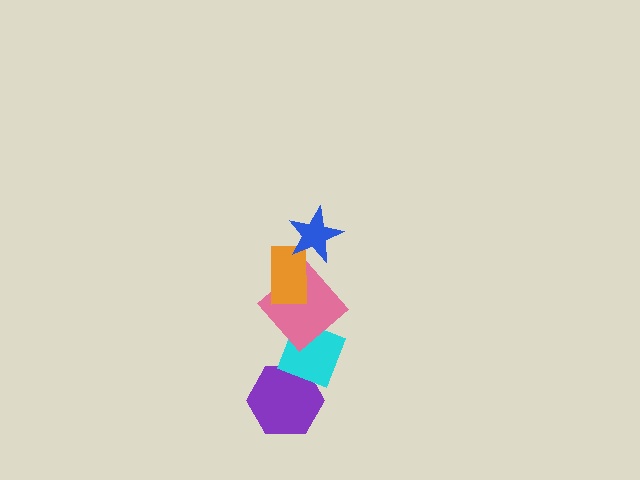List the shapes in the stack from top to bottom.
From top to bottom: the blue star, the orange rectangle, the pink diamond, the cyan diamond, the purple hexagon.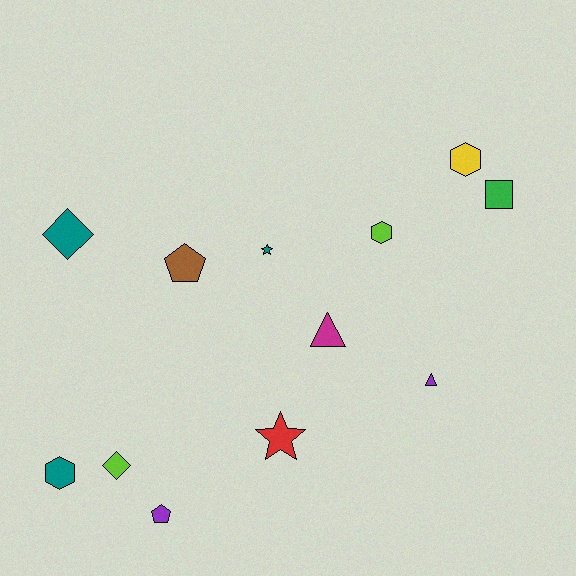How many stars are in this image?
There are 2 stars.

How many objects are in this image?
There are 12 objects.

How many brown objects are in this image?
There is 1 brown object.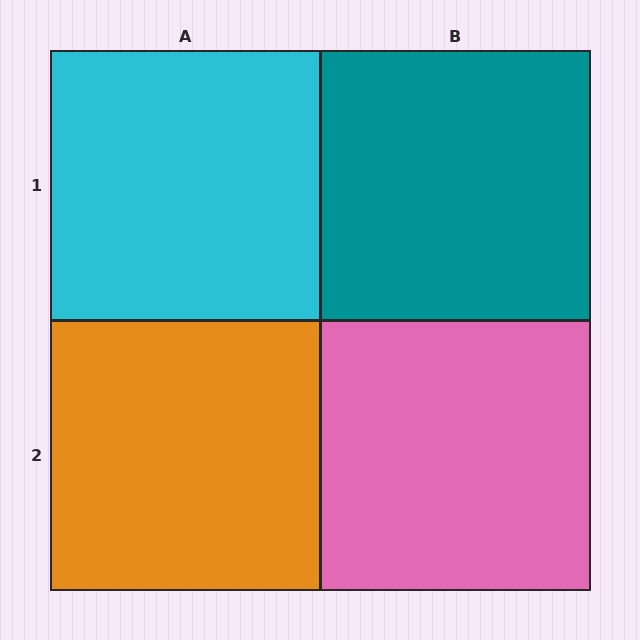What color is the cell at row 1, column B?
Teal.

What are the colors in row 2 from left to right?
Orange, pink.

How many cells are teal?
1 cell is teal.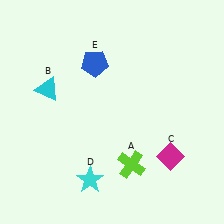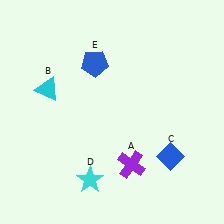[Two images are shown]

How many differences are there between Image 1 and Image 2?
There are 2 differences between the two images.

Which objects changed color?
A changed from lime to purple. C changed from magenta to blue.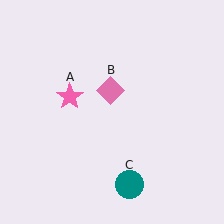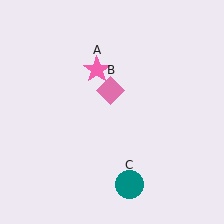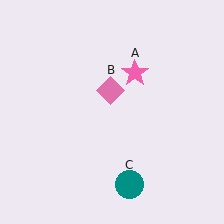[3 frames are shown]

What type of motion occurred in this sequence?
The pink star (object A) rotated clockwise around the center of the scene.